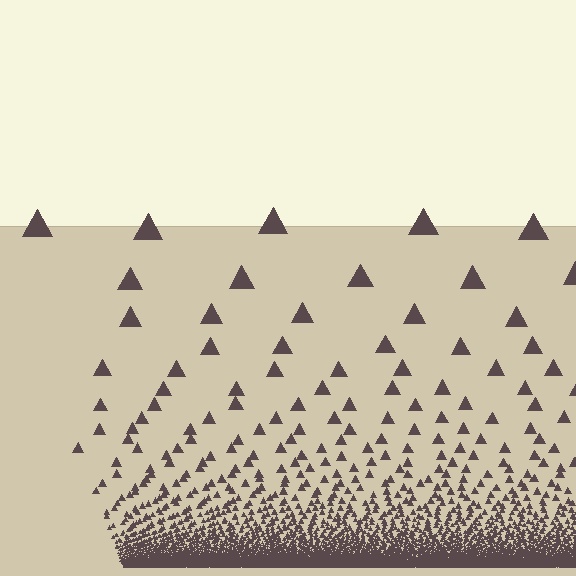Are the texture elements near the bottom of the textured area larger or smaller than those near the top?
Smaller. The gradient is inverted — elements near the bottom are smaller and denser.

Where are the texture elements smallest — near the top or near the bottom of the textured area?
Near the bottom.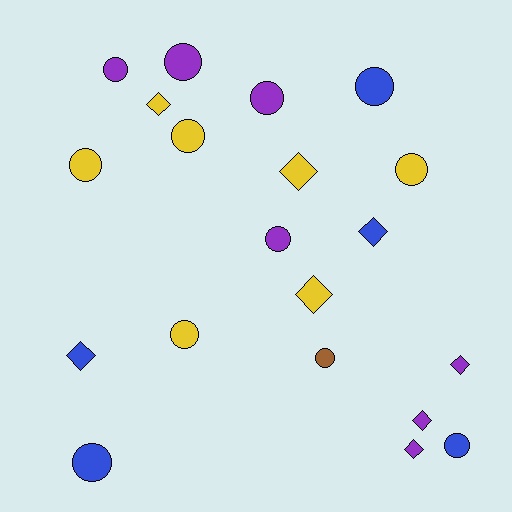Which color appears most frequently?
Yellow, with 7 objects.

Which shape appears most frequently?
Circle, with 12 objects.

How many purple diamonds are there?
There are 3 purple diamonds.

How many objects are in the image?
There are 20 objects.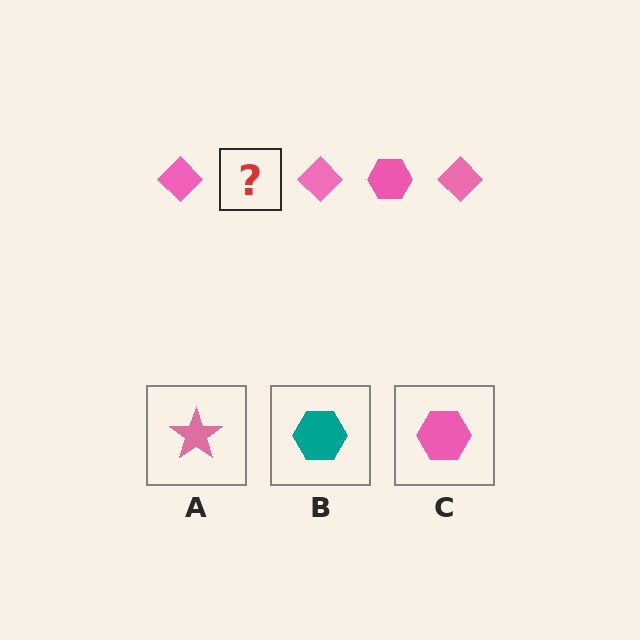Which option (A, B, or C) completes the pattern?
C.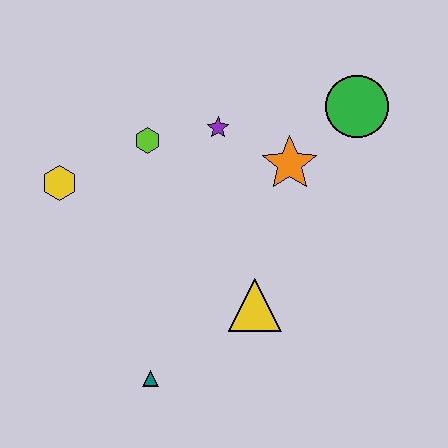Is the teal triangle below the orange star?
Yes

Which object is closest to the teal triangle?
The yellow triangle is closest to the teal triangle.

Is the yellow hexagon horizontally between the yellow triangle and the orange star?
No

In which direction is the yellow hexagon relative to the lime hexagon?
The yellow hexagon is to the left of the lime hexagon.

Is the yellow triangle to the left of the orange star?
Yes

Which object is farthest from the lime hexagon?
The teal triangle is farthest from the lime hexagon.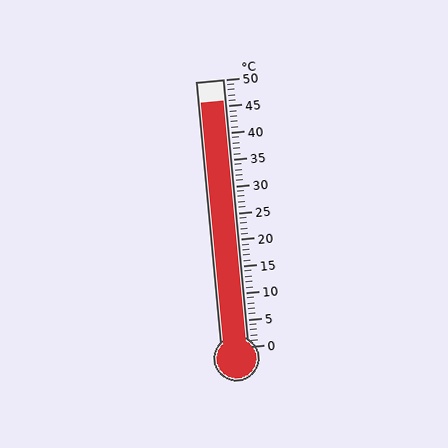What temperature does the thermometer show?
The thermometer shows approximately 46°C.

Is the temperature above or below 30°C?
The temperature is above 30°C.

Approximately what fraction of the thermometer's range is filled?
The thermometer is filled to approximately 90% of its range.